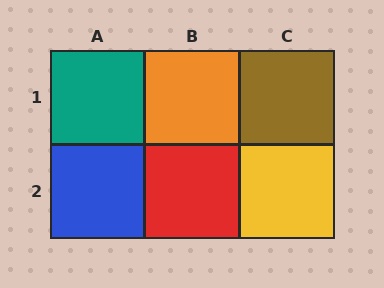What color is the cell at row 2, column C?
Yellow.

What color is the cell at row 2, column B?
Red.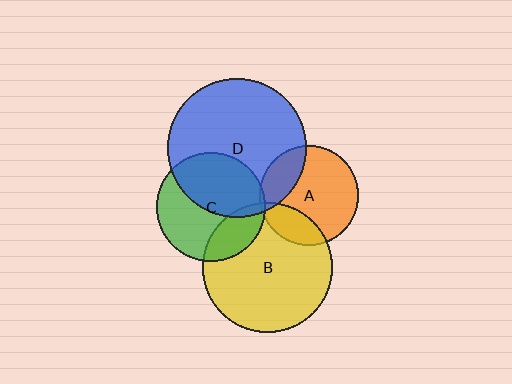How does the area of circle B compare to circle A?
Approximately 1.7 times.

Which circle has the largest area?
Circle D (blue).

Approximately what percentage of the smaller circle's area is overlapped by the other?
Approximately 45%.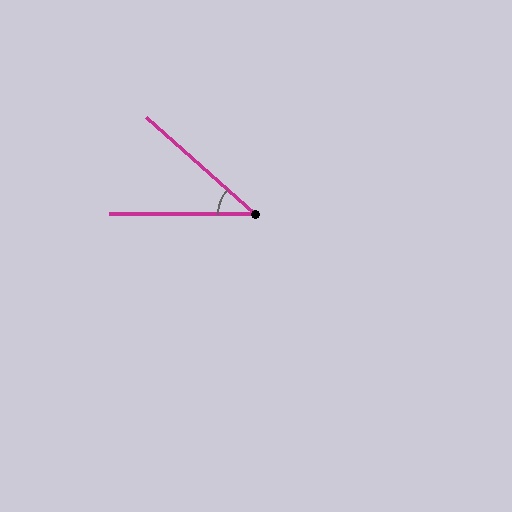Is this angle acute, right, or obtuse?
It is acute.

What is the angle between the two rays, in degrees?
Approximately 42 degrees.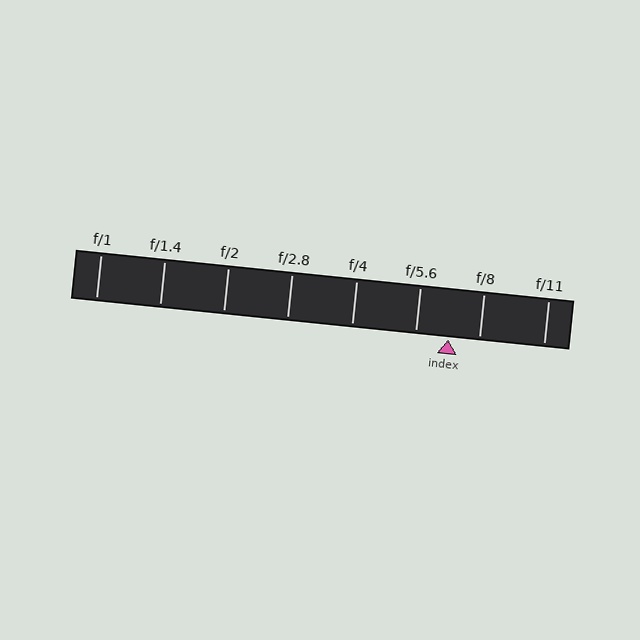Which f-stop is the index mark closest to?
The index mark is closest to f/8.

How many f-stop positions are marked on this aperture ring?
There are 8 f-stop positions marked.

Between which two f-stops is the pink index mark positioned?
The index mark is between f/5.6 and f/8.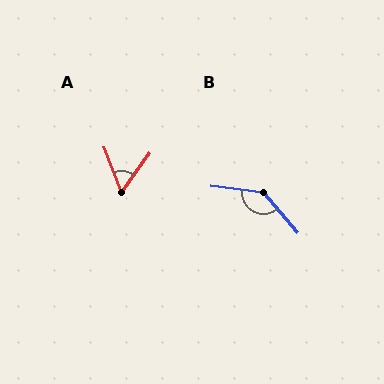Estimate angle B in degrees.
Approximately 137 degrees.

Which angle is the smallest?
A, at approximately 58 degrees.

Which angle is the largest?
B, at approximately 137 degrees.